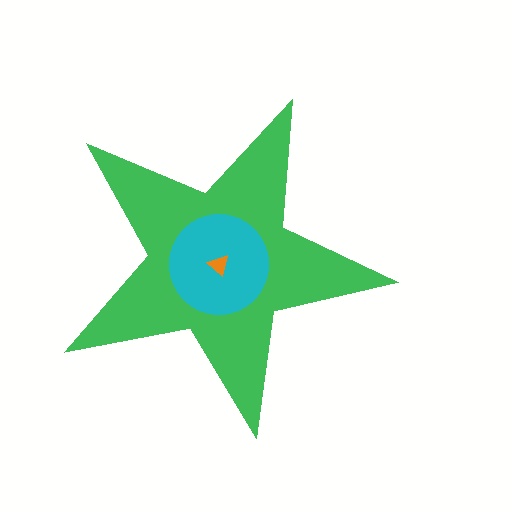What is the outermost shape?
The green star.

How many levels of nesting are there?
3.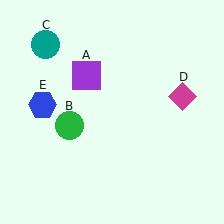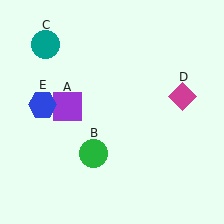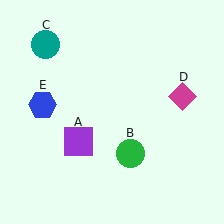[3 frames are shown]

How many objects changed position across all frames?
2 objects changed position: purple square (object A), green circle (object B).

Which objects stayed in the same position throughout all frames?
Teal circle (object C) and magenta diamond (object D) and blue hexagon (object E) remained stationary.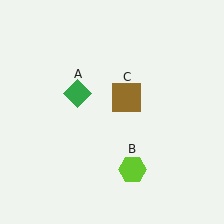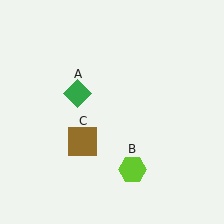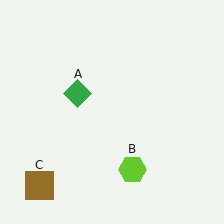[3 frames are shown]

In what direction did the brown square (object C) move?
The brown square (object C) moved down and to the left.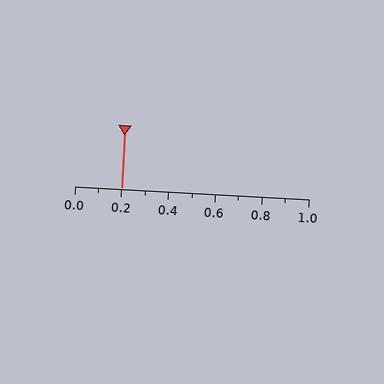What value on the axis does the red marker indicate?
The marker indicates approximately 0.2.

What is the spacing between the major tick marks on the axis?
The major ticks are spaced 0.2 apart.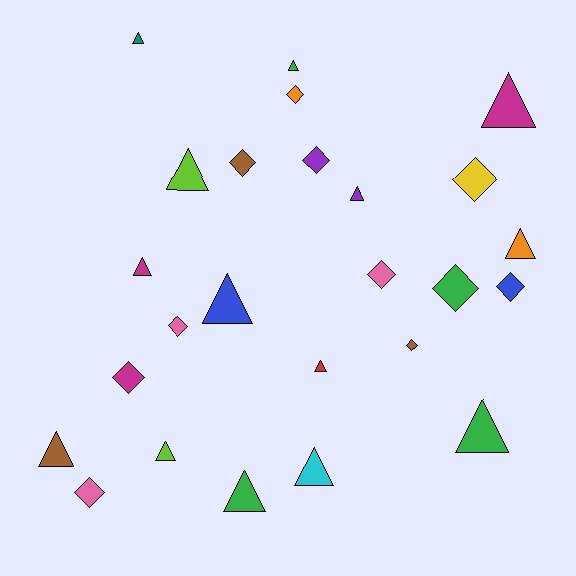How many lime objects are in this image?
There are 2 lime objects.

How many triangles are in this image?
There are 14 triangles.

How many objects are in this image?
There are 25 objects.